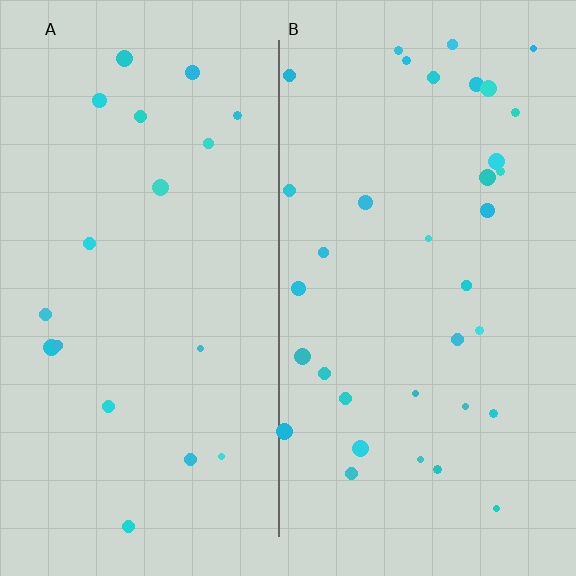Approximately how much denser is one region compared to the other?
Approximately 1.9× — region B over region A.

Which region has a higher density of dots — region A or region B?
B (the right).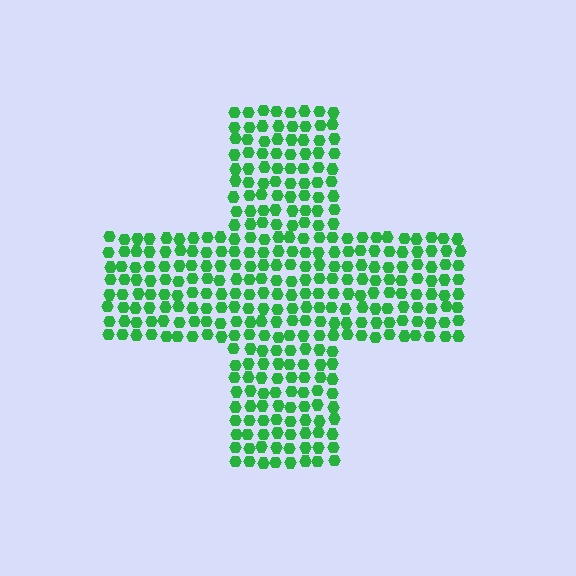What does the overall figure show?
The overall figure shows a cross.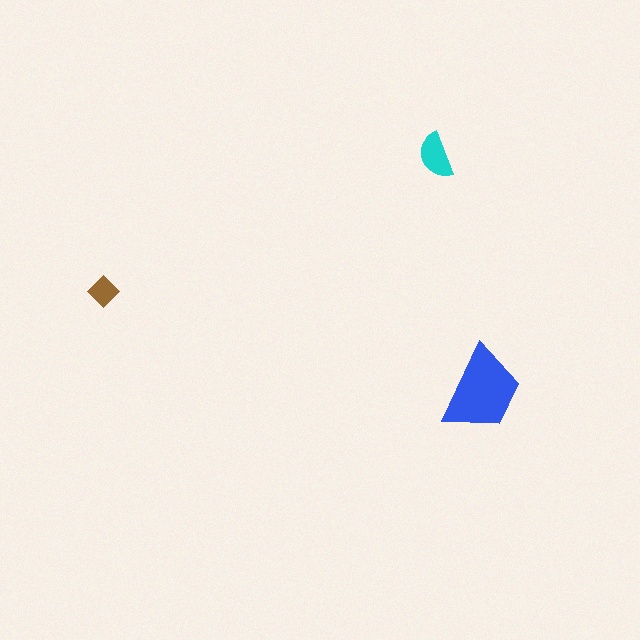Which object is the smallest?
The brown diamond.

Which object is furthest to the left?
The brown diamond is leftmost.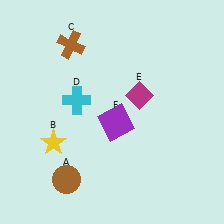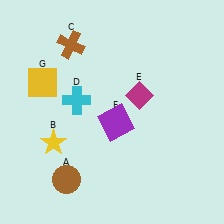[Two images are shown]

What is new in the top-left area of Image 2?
A yellow square (G) was added in the top-left area of Image 2.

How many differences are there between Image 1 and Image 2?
There is 1 difference between the two images.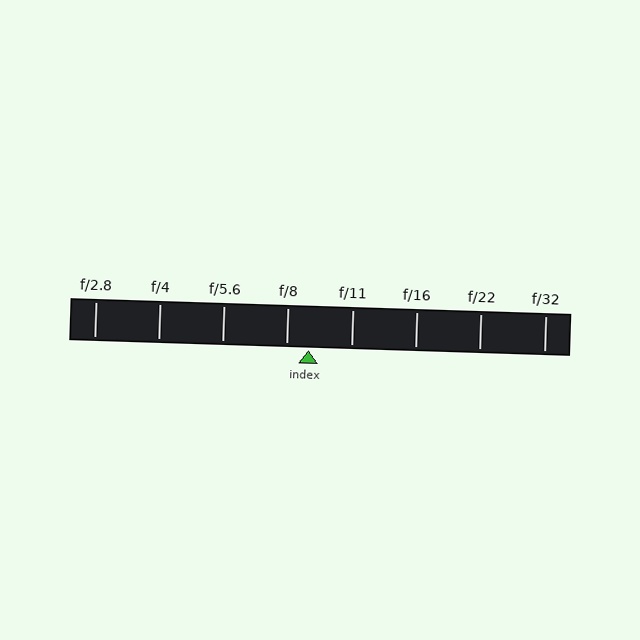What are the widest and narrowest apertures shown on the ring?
The widest aperture shown is f/2.8 and the narrowest is f/32.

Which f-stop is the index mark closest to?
The index mark is closest to f/8.